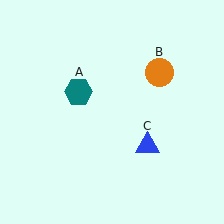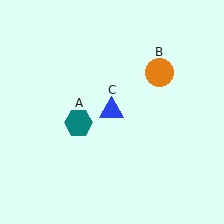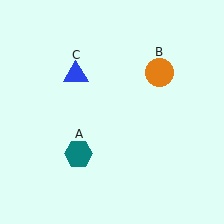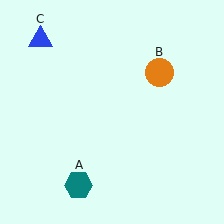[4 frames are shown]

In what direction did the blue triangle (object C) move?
The blue triangle (object C) moved up and to the left.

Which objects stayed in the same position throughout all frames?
Orange circle (object B) remained stationary.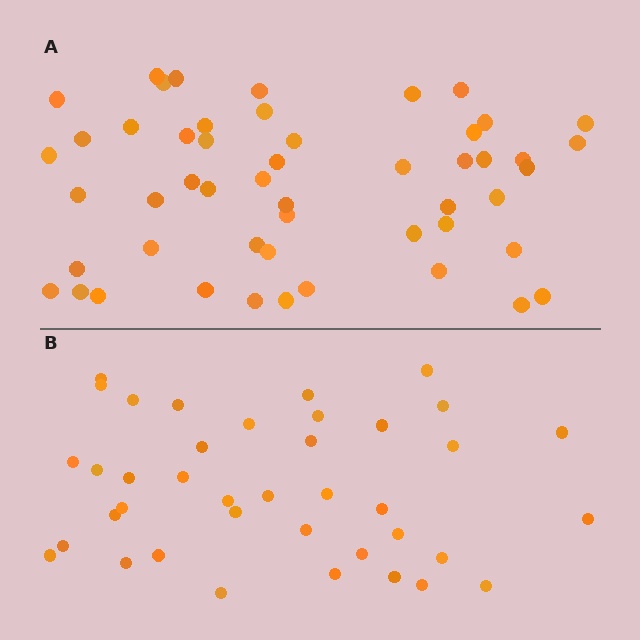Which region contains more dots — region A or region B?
Region A (the top region) has more dots.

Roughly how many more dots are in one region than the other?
Region A has roughly 12 or so more dots than region B.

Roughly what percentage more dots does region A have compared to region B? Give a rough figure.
About 30% more.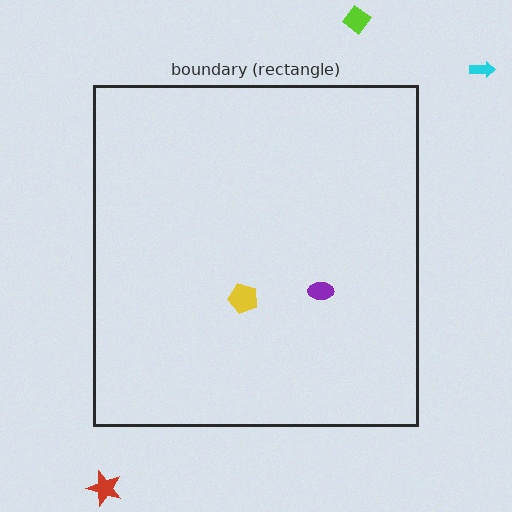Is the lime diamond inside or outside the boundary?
Outside.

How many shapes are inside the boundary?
2 inside, 3 outside.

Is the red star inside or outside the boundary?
Outside.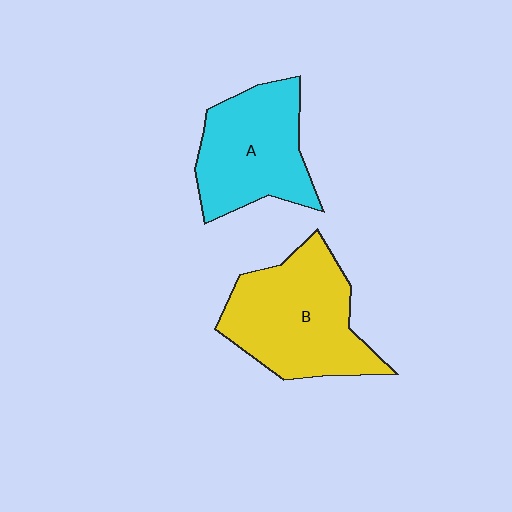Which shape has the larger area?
Shape B (yellow).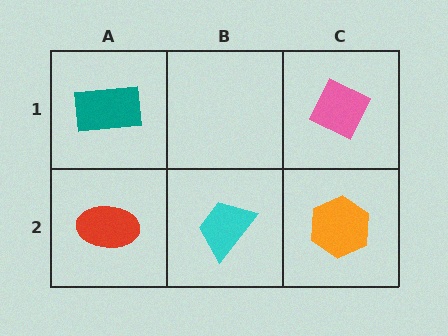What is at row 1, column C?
A pink diamond.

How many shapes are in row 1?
2 shapes.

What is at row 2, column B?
A cyan trapezoid.